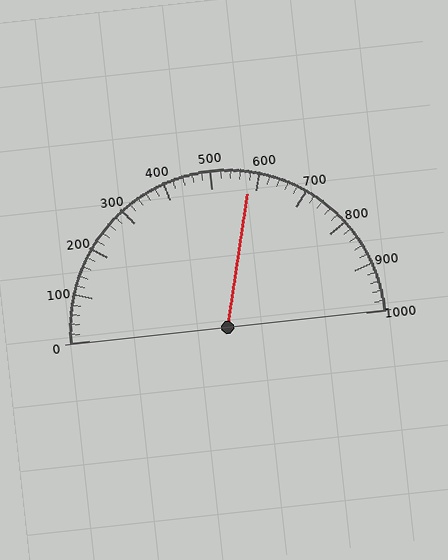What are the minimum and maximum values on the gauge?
The gauge ranges from 0 to 1000.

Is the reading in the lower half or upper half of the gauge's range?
The reading is in the upper half of the range (0 to 1000).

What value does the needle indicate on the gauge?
The needle indicates approximately 580.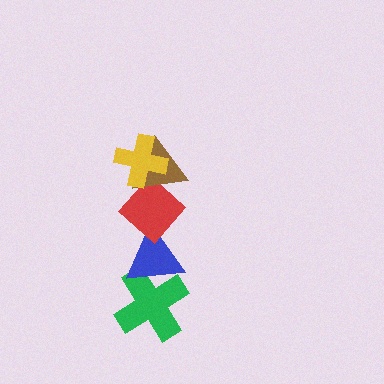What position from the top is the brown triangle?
The brown triangle is 2nd from the top.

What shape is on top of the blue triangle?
The red diamond is on top of the blue triangle.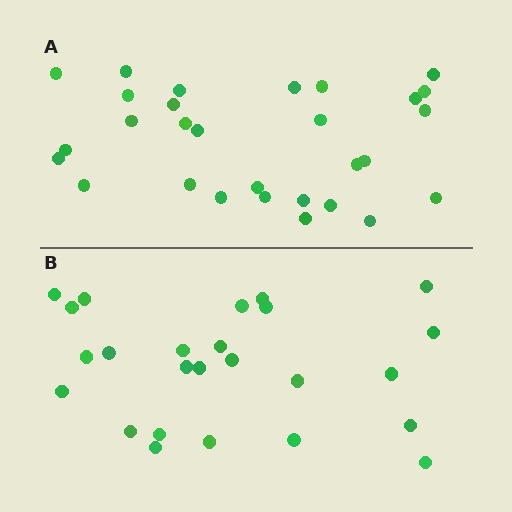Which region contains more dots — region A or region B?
Region A (the top region) has more dots.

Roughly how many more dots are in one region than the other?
Region A has about 4 more dots than region B.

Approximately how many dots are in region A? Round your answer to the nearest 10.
About 30 dots. (The exact count is 29, which rounds to 30.)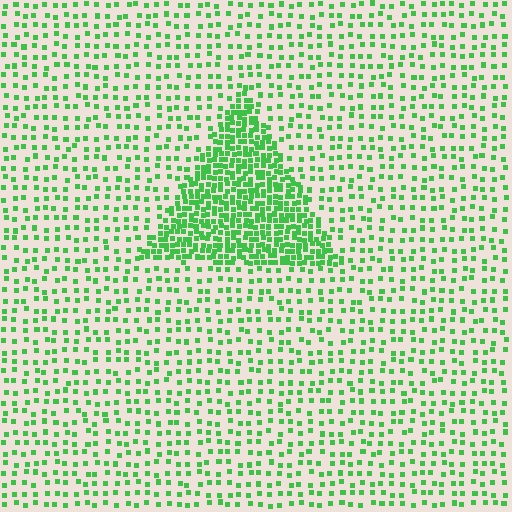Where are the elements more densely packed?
The elements are more densely packed inside the triangle boundary.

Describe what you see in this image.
The image contains small green elements arranged at two different densities. A triangle-shaped region is visible where the elements are more densely packed than the surrounding area.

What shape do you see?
I see a triangle.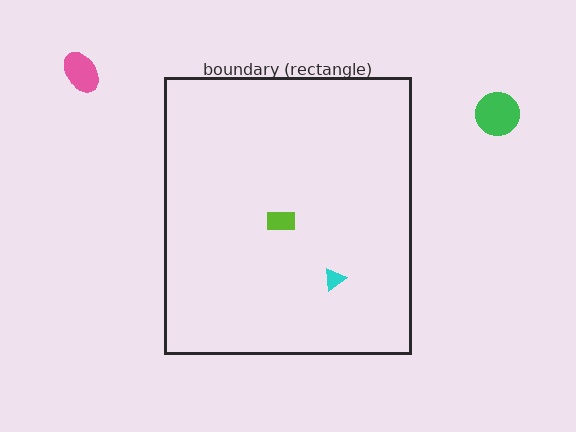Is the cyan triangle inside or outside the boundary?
Inside.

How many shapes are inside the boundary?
2 inside, 2 outside.